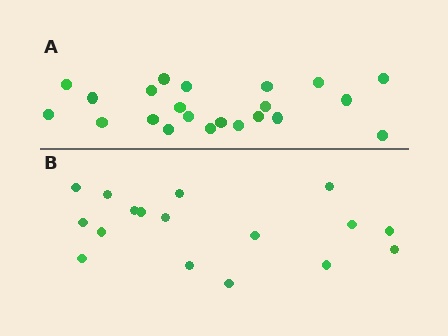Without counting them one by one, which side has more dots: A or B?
Region A (the top region) has more dots.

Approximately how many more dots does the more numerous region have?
Region A has about 5 more dots than region B.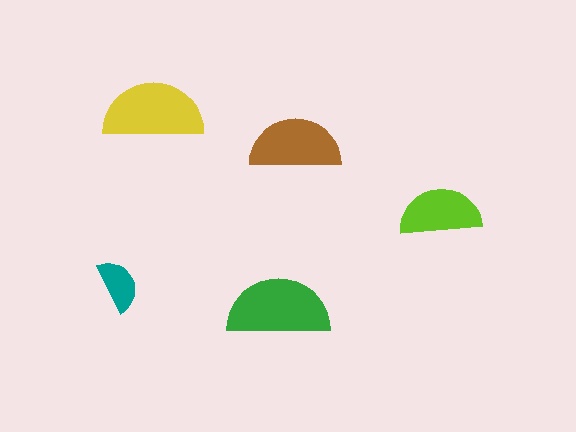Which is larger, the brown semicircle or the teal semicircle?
The brown one.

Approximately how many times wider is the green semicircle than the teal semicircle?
About 2 times wider.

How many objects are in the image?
There are 5 objects in the image.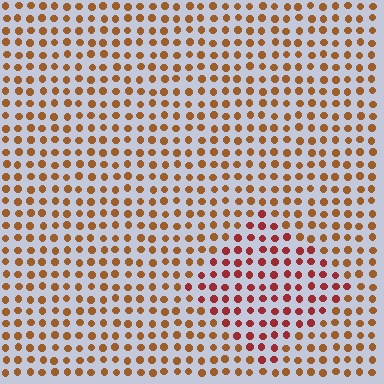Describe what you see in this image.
The image is filled with small brown elements in a uniform arrangement. A diamond-shaped region is visible where the elements are tinted to a slightly different hue, forming a subtle color boundary.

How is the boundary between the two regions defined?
The boundary is defined purely by a slight shift in hue (about 32 degrees). Spacing, size, and orientation are identical on both sides.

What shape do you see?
I see a diamond.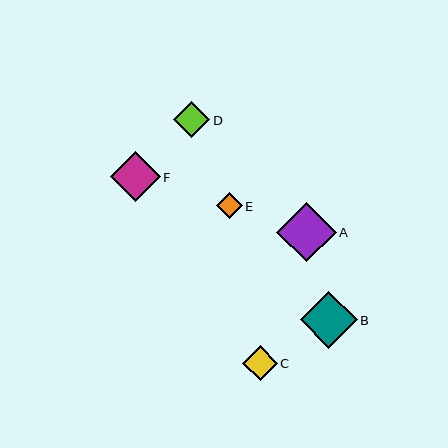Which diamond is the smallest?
Diamond E is the smallest with a size of approximately 26 pixels.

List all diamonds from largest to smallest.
From largest to smallest: A, B, F, D, C, E.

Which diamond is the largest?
Diamond A is the largest with a size of approximately 60 pixels.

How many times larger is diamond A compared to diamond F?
Diamond A is approximately 1.2 times the size of diamond F.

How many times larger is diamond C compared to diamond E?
Diamond C is approximately 1.3 times the size of diamond E.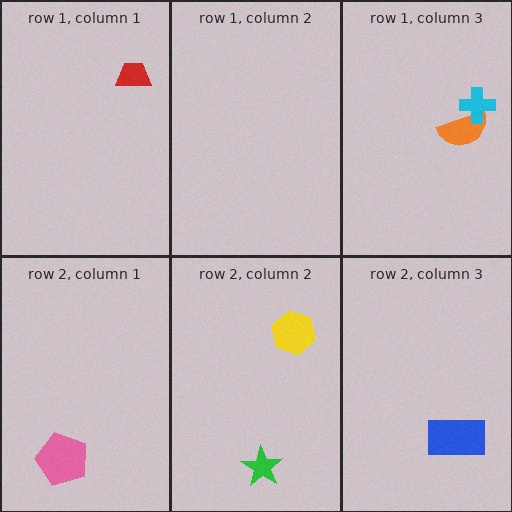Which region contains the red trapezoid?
The row 1, column 1 region.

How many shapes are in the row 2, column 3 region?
1.